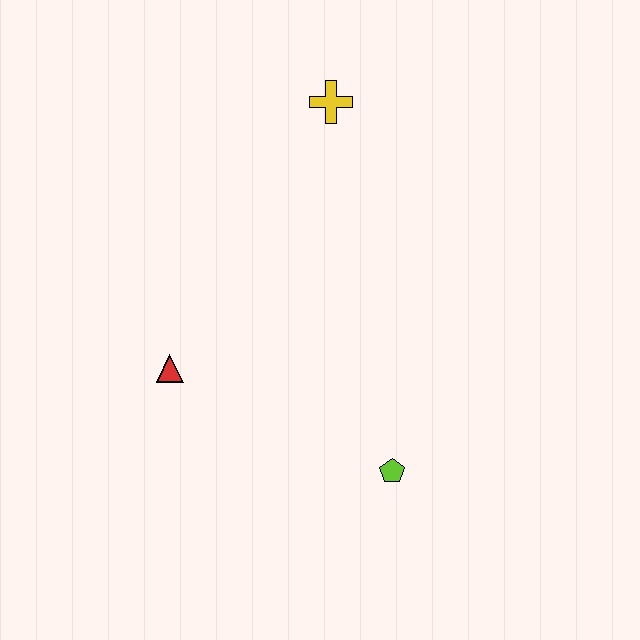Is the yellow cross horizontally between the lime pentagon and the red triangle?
Yes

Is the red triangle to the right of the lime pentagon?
No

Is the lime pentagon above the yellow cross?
No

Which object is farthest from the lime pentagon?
The yellow cross is farthest from the lime pentagon.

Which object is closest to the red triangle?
The lime pentagon is closest to the red triangle.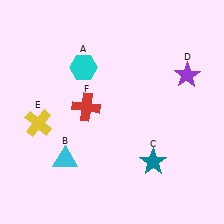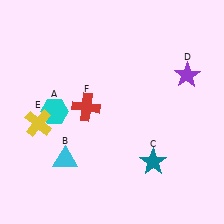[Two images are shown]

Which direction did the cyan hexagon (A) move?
The cyan hexagon (A) moved down.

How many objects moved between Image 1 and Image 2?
1 object moved between the two images.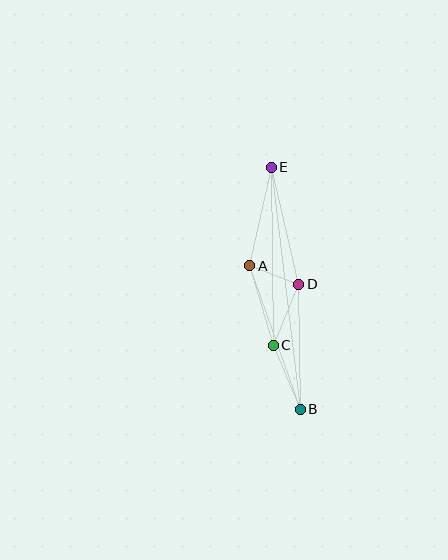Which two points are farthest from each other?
Points B and E are farthest from each other.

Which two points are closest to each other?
Points A and D are closest to each other.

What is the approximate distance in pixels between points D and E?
The distance between D and E is approximately 120 pixels.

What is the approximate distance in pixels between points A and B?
The distance between A and B is approximately 152 pixels.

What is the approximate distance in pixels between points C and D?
The distance between C and D is approximately 66 pixels.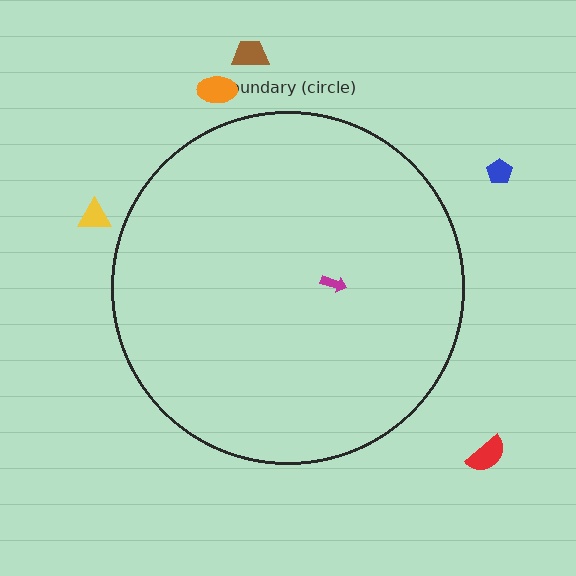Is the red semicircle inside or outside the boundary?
Outside.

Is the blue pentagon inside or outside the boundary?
Outside.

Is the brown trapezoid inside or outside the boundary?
Outside.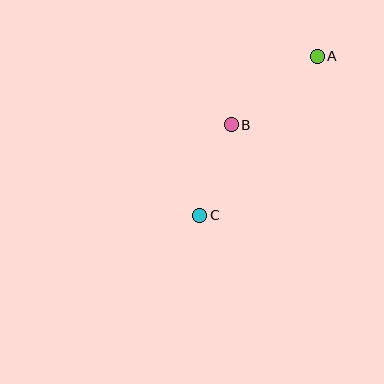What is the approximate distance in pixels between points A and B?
The distance between A and B is approximately 110 pixels.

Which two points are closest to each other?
Points B and C are closest to each other.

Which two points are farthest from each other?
Points A and C are farthest from each other.